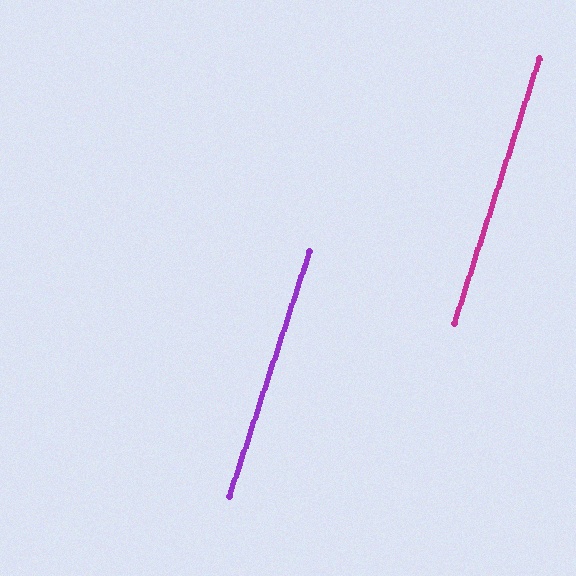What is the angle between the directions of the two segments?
Approximately 0 degrees.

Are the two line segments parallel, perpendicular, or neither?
Parallel — their directions differ by only 0.4°.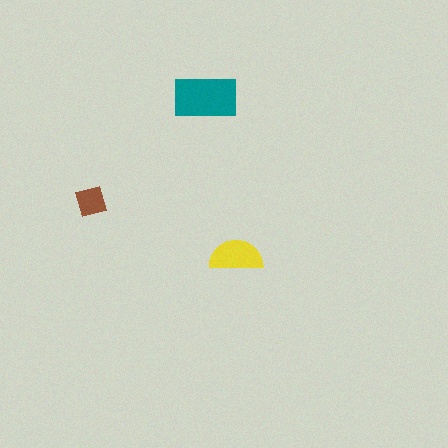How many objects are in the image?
There are 3 objects in the image.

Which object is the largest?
The teal rectangle.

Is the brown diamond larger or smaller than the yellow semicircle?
Smaller.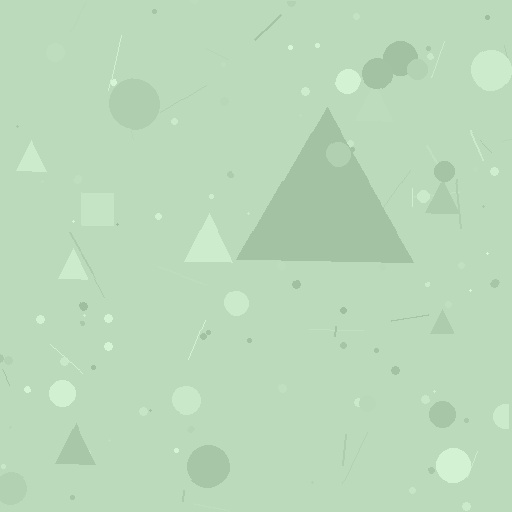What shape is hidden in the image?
A triangle is hidden in the image.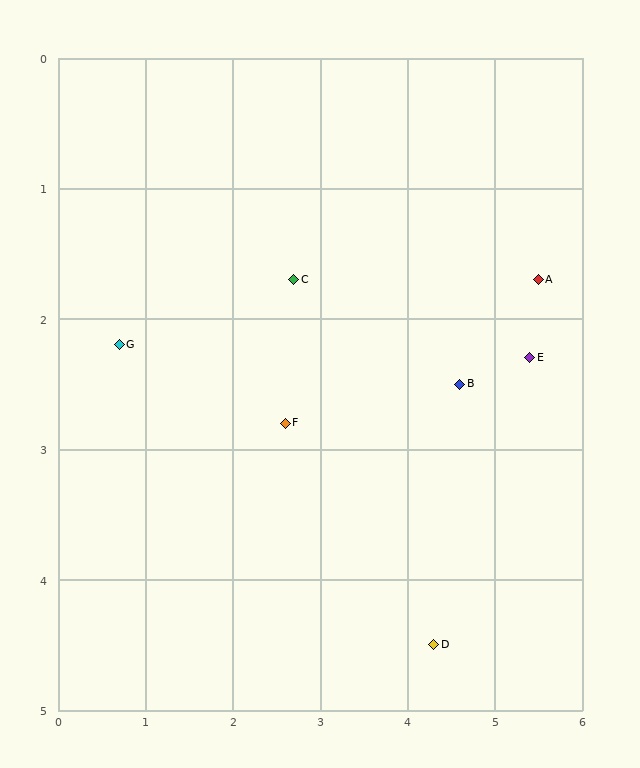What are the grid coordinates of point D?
Point D is at approximately (4.3, 4.5).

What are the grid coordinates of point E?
Point E is at approximately (5.4, 2.3).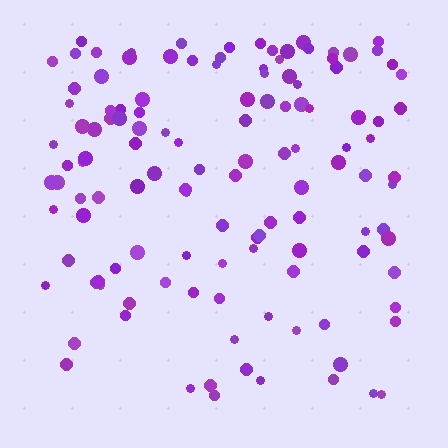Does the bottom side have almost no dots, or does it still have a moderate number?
Still a moderate number, just noticeably fewer than the top.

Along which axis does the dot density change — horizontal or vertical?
Vertical.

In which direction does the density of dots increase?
From bottom to top, with the top side densest.